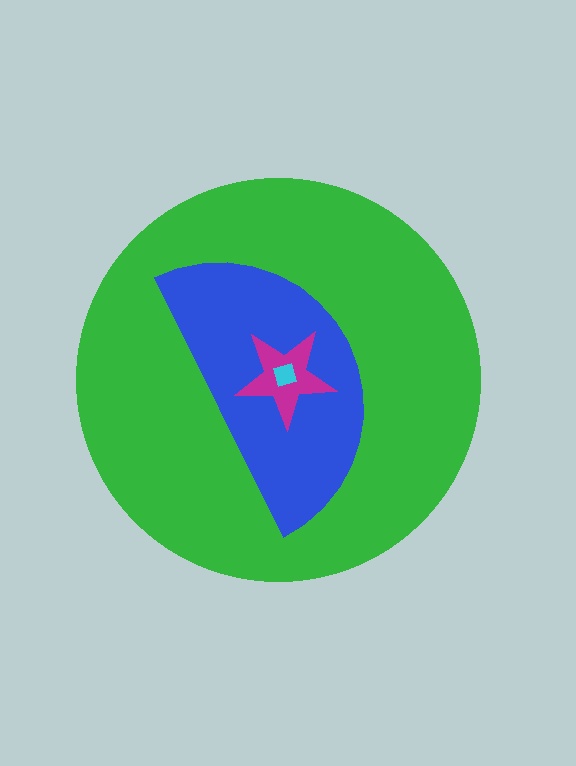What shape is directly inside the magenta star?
The cyan diamond.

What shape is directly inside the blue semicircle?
The magenta star.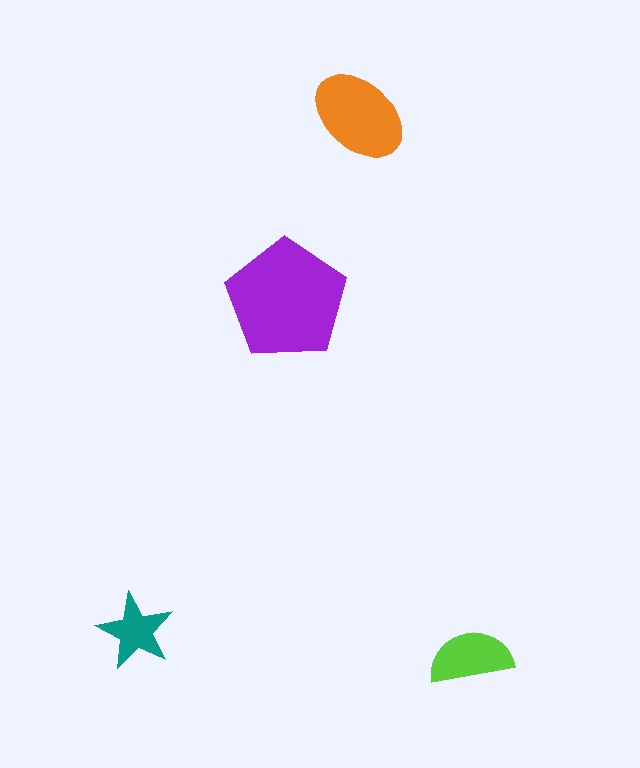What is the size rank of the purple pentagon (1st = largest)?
1st.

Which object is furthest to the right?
The lime semicircle is rightmost.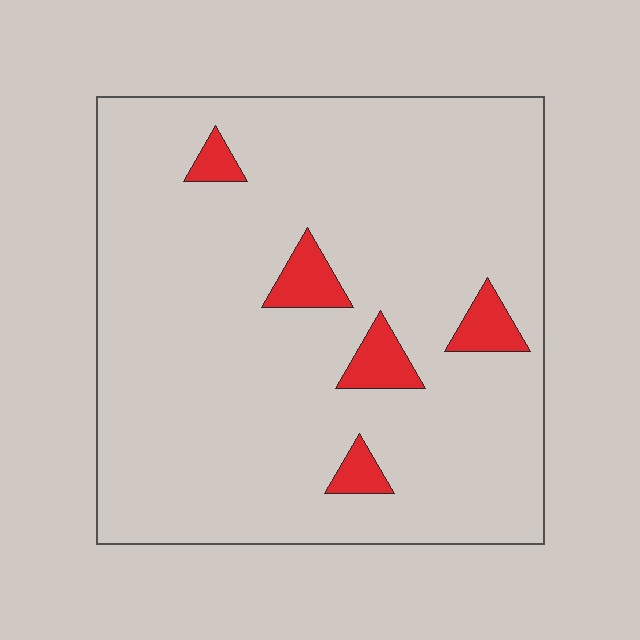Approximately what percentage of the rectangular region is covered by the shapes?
Approximately 5%.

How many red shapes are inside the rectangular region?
5.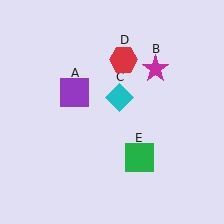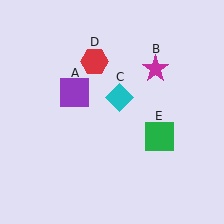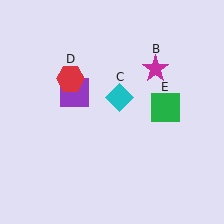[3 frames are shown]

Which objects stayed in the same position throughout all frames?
Purple square (object A) and magenta star (object B) and cyan diamond (object C) remained stationary.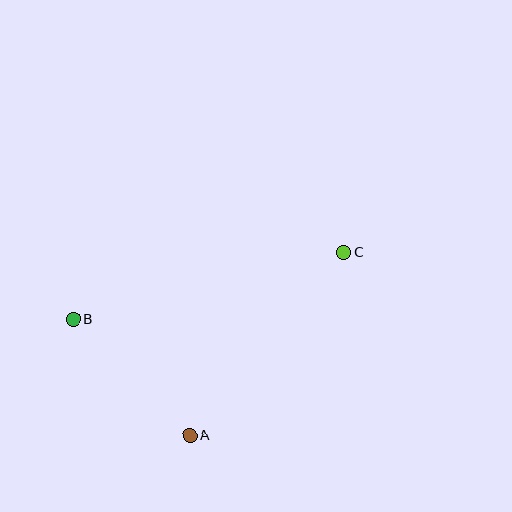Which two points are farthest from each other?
Points B and C are farthest from each other.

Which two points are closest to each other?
Points A and B are closest to each other.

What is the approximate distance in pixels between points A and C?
The distance between A and C is approximately 239 pixels.